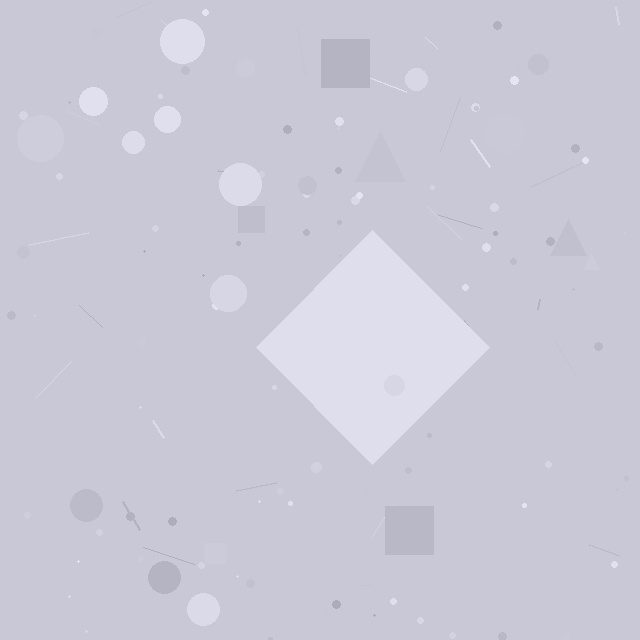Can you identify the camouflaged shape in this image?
The camouflaged shape is a diamond.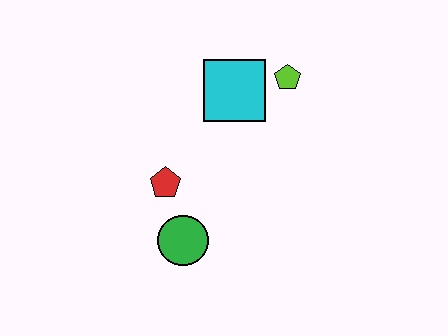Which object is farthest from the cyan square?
The green circle is farthest from the cyan square.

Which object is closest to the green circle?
The red pentagon is closest to the green circle.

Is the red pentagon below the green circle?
No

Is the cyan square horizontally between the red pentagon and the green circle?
No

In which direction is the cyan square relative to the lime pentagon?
The cyan square is to the left of the lime pentagon.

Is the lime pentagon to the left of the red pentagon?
No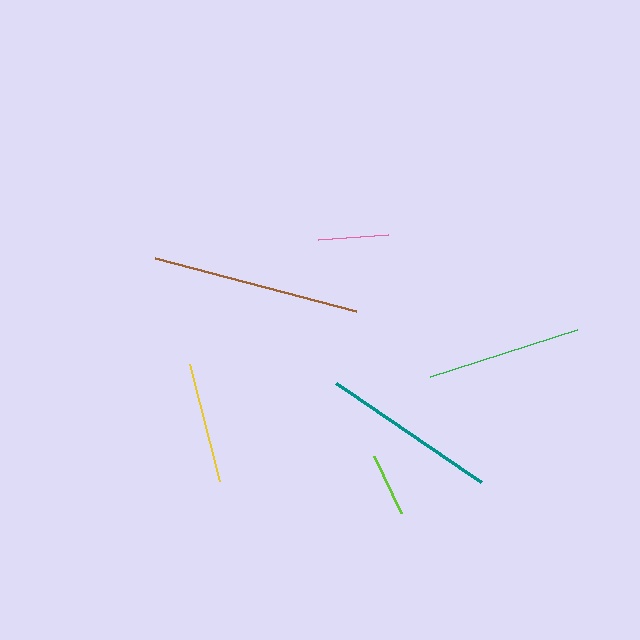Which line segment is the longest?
The brown line is the longest at approximately 208 pixels.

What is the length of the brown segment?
The brown segment is approximately 208 pixels long.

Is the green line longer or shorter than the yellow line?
The green line is longer than the yellow line.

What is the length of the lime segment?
The lime segment is approximately 63 pixels long.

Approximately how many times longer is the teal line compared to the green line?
The teal line is approximately 1.1 times the length of the green line.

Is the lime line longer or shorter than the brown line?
The brown line is longer than the lime line.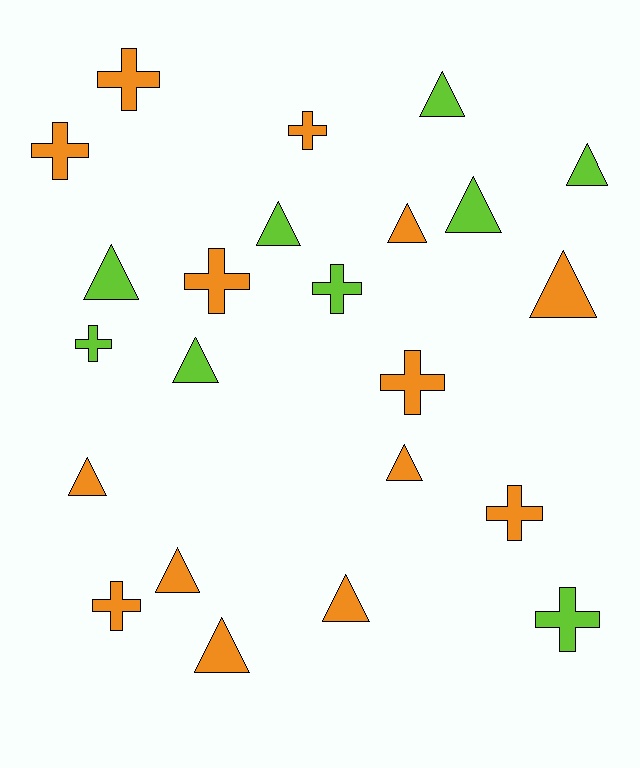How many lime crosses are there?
There are 3 lime crosses.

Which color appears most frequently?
Orange, with 14 objects.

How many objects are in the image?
There are 23 objects.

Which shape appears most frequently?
Triangle, with 13 objects.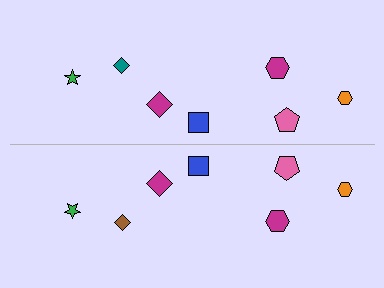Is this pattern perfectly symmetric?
No, the pattern is not perfectly symmetric. The brown diamond on the bottom side breaks the symmetry — its mirror counterpart is teal.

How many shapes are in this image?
There are 14 shapes in this image.